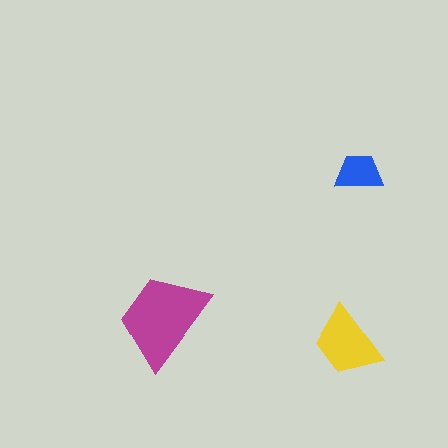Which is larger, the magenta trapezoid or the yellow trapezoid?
The magenta one.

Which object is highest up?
The blue trapezoid is topmost.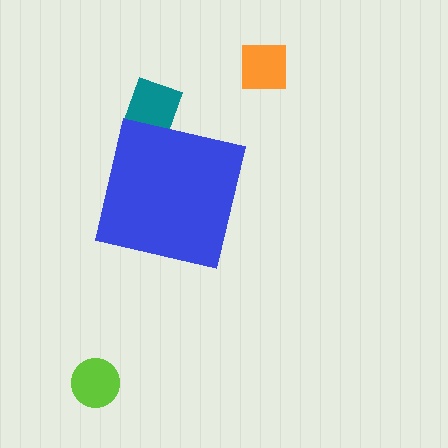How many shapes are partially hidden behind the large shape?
1 shape is partially hidden.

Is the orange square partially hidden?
No, the orange square is fully visible.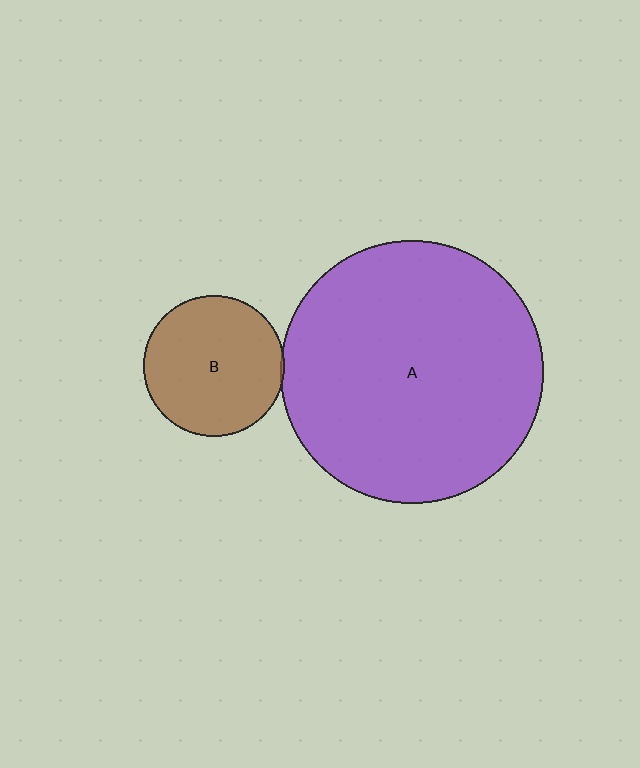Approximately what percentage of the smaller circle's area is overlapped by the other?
Approximately 5%.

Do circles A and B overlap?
Yes.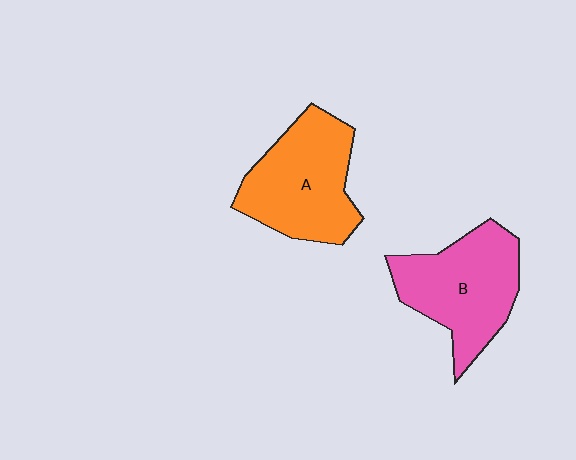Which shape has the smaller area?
Shape B (pink).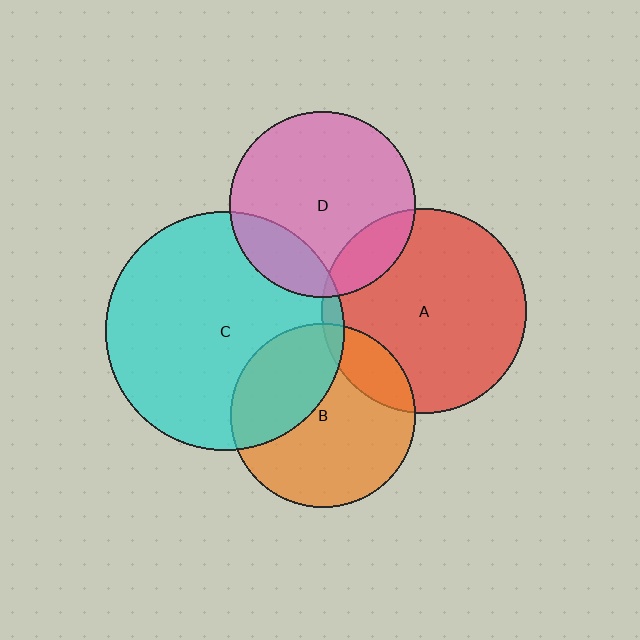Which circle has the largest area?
Circle C (cyan).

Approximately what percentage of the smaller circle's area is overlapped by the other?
Approximately 15%.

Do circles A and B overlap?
Yes.